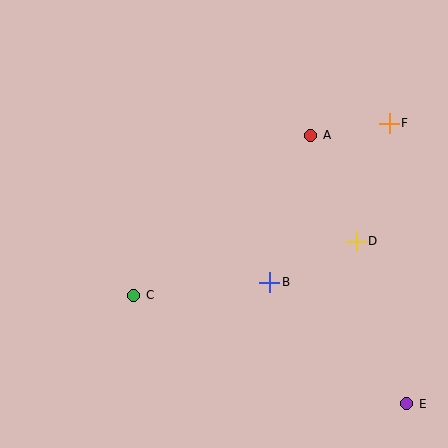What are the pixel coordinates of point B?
Point B is at (270, 282).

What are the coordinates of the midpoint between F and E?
The midpoint between F and E is at (398, 263).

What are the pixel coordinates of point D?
Point D is at (356, 241).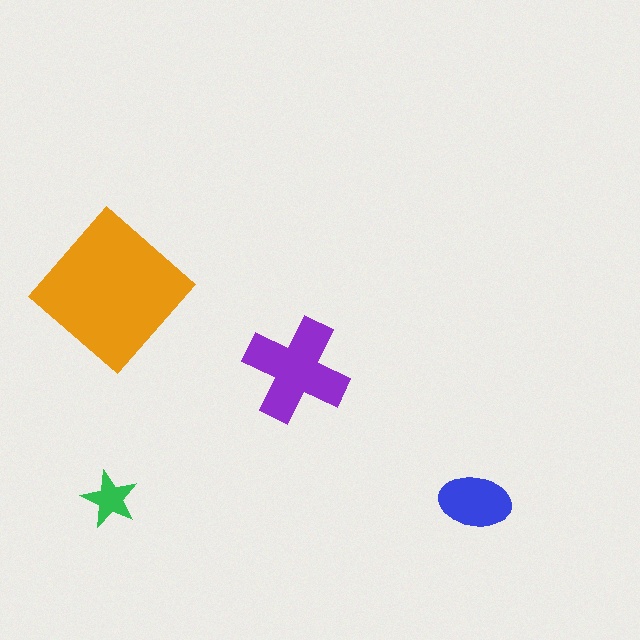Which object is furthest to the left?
The green star is leftmost.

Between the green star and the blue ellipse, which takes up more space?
The blue ellipse.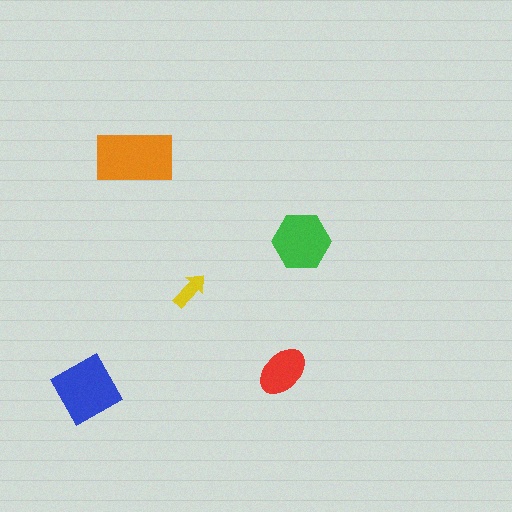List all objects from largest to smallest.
The orange rectangle, the blue diamond, the green hexagon, the red ellipse, the yellow arrow.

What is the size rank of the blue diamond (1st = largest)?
2nd.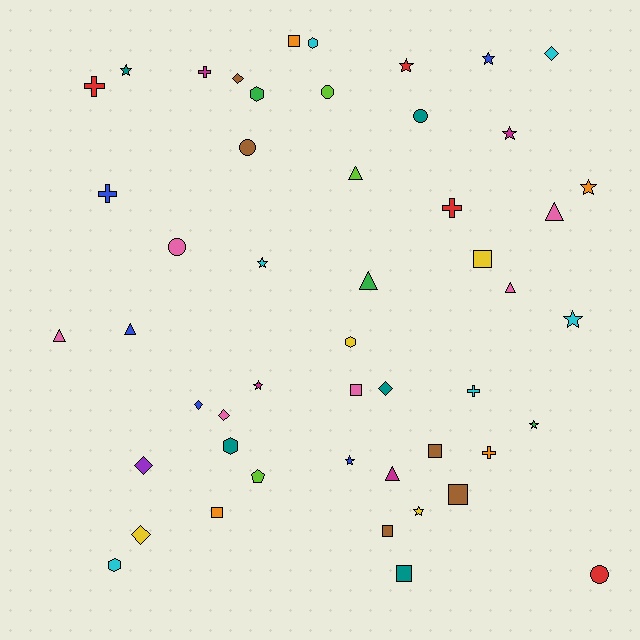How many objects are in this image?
There are 50 objects.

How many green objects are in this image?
There are 3 green objects.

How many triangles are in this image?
There are 7 triangles.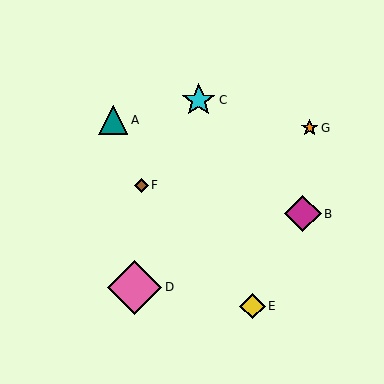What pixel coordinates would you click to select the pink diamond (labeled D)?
Click at (135, 287) to select the pink diamond D.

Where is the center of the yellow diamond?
The center of the yellow diamond is at (253, 306).